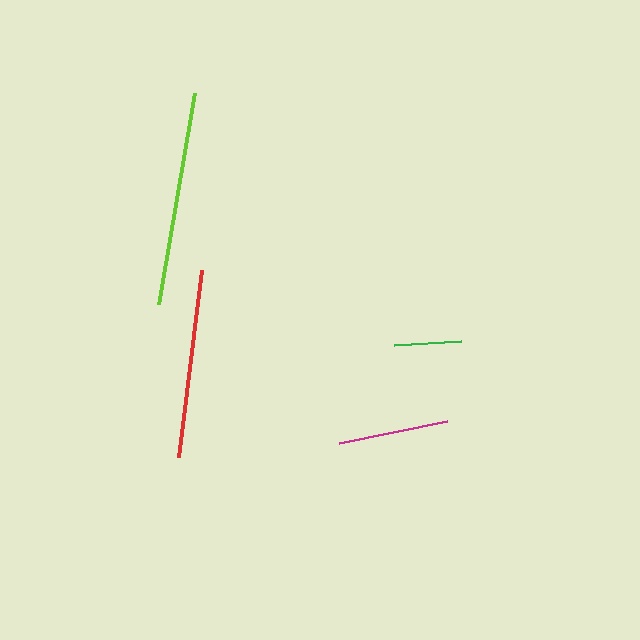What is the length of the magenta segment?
The magenta segment is approximately 110 pixels long.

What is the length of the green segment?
The green segment is approximately 68 pixels long.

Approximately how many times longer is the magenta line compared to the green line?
The magenta line is approximately 1.6 times the length of the green line.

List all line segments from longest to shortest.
From longest to shortest: lime, red, magenta, green.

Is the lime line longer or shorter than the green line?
The lime line is longer than the green line.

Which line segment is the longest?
The lime line is the longest at approximately 214 pixels.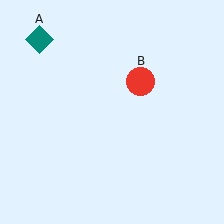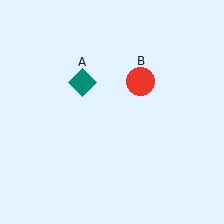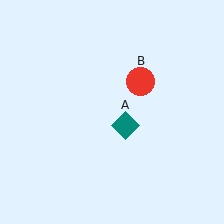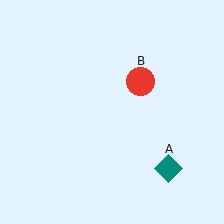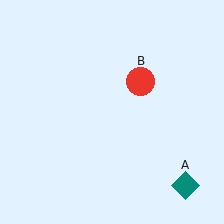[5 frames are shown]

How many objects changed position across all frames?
1 object changed position: teal diamond (object A).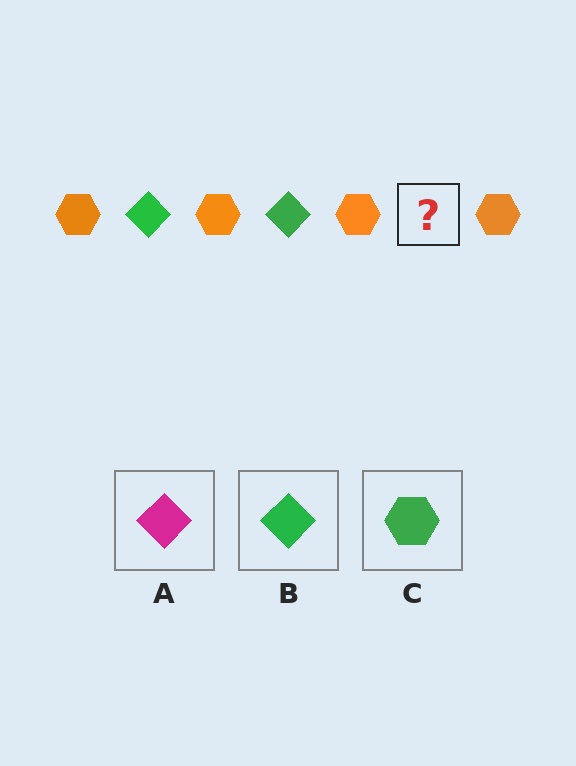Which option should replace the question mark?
Option B.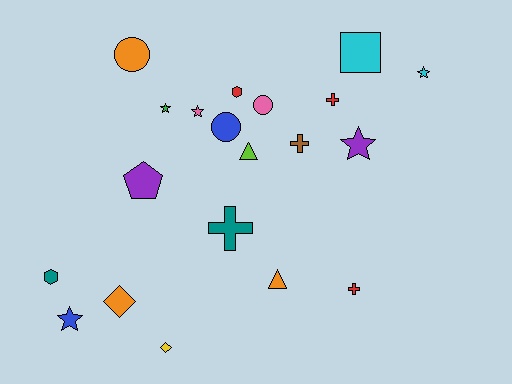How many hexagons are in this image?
There are 2 hexagons.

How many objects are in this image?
There are 20 objects.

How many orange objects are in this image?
There are 3 orange objects.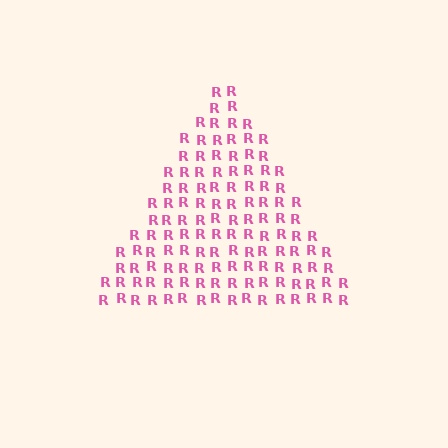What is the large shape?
The large shape is a triangle.